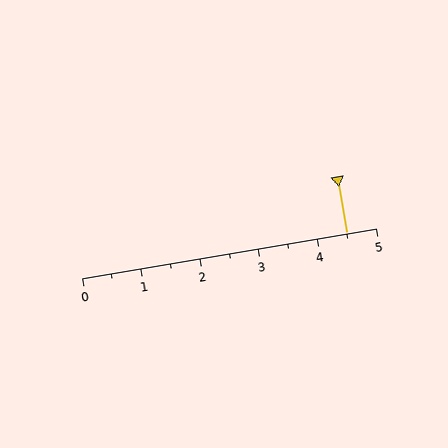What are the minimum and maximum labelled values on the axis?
The axis runs from 0 to 5.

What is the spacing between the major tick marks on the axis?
The major ticks are spaced 1 apart.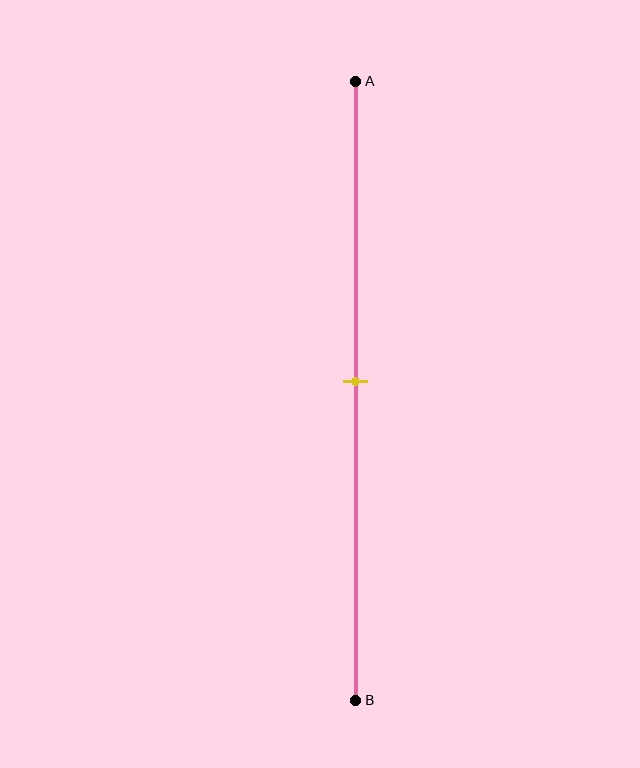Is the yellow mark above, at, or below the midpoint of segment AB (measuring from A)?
The yellow mark is approximately at the midpoint of segment AB.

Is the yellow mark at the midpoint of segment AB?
Yes, the mark is approximately at the midpoint.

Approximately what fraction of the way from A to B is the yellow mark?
The yellow mark is approximately 50% of the way from A to B.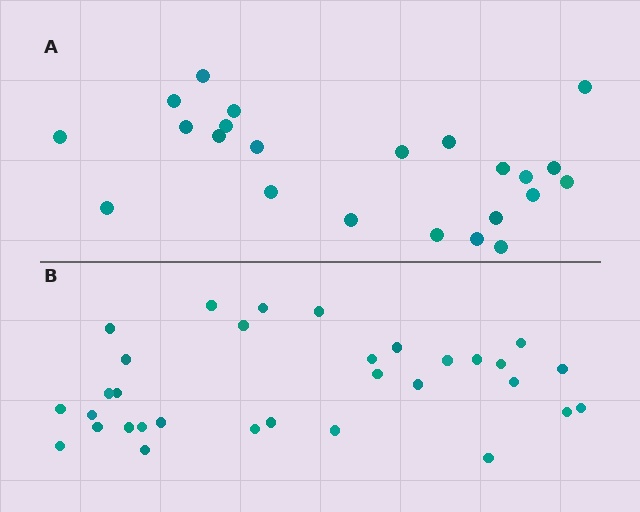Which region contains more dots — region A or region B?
Region B (the bottom region) has more dots.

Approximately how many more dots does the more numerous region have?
Region B has roughly 8 or so more dots than region A.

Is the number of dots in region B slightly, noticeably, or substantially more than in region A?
Region B has noticeably more, but not dramatically so. The ratio is roughly 1.4 to 1.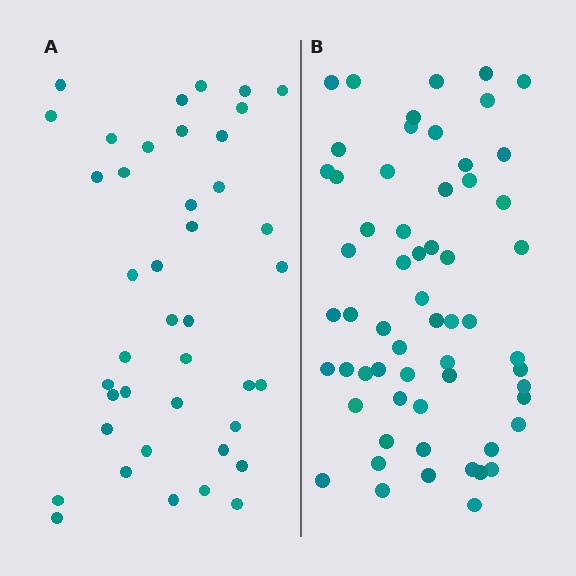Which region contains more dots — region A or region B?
Region B (the right region) has more dots.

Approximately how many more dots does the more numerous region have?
Region B has approximately 20 more dots than region A.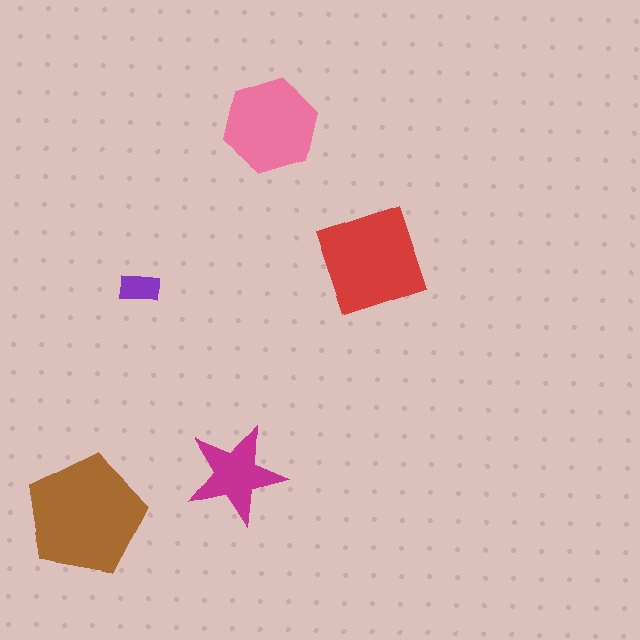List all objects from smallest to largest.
The purple rectangle, the magenta star, the pink hexagon, the red diamond, the brown pentagon.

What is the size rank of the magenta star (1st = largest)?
4th.